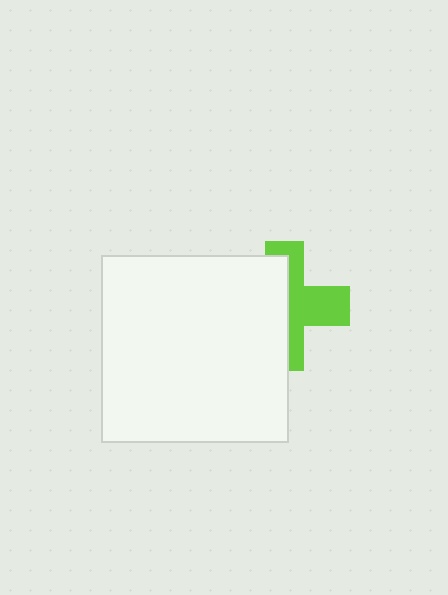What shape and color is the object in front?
The object in front is a white square.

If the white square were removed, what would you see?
You would see the complete lime cross.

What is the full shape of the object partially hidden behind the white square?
The partially hidden object is a lime cross.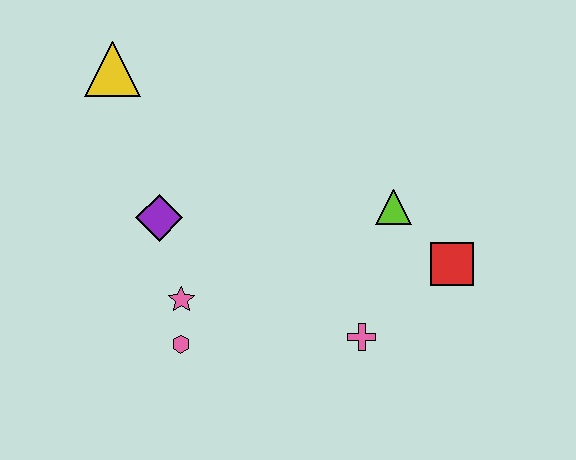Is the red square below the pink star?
No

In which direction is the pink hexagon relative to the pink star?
The pink hexagon is below the pink star.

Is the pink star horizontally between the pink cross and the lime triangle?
No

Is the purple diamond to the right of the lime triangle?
No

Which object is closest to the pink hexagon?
The pink star is closest to the pink hexagon.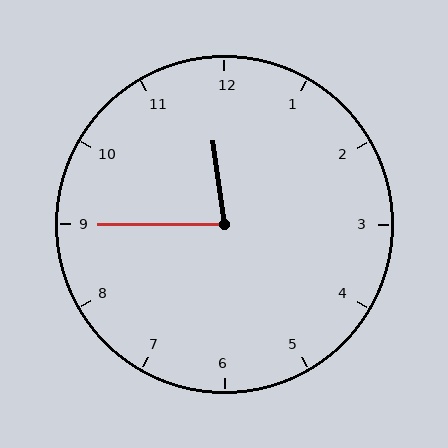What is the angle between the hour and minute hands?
Approximately 82 degrees.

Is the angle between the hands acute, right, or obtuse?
It is acute.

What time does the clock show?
11:45.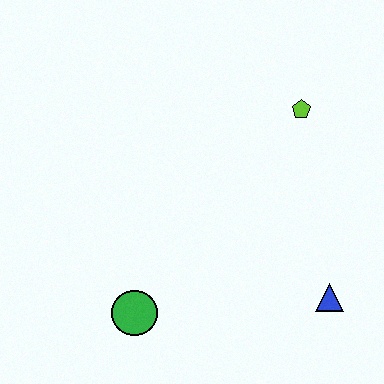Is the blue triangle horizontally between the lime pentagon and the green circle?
No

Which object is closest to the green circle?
The blue triangle is closest to the green circle.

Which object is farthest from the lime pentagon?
The green circle is farthest from the lime pentagon.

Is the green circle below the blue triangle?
Yes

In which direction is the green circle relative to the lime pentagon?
The green circle is below the lime pentagon.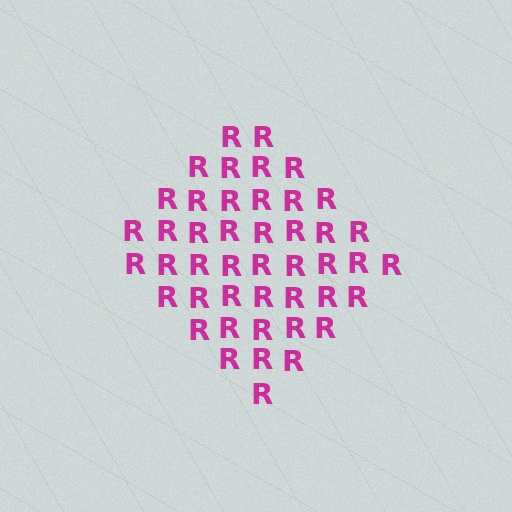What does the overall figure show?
The overall figure shows a diamond.